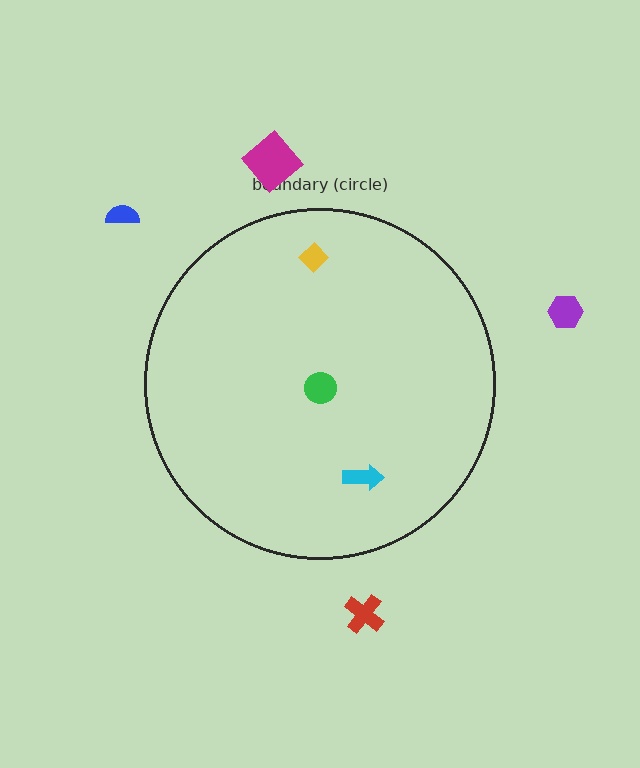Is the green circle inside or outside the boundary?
Inside.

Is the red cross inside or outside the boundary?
Outside.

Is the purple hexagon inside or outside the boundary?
Outside.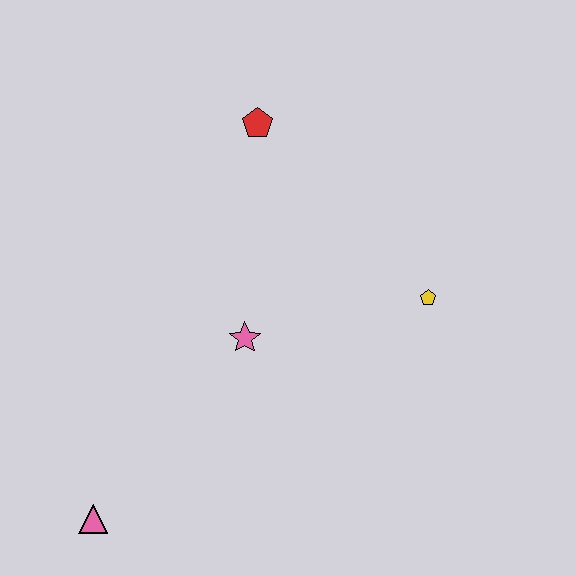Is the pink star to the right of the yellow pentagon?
No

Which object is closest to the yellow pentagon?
The pink star is closest to the yellow pentagon.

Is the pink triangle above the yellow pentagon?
No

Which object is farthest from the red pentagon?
The pink triangle is farthest from the red pentagon.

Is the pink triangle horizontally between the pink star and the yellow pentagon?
No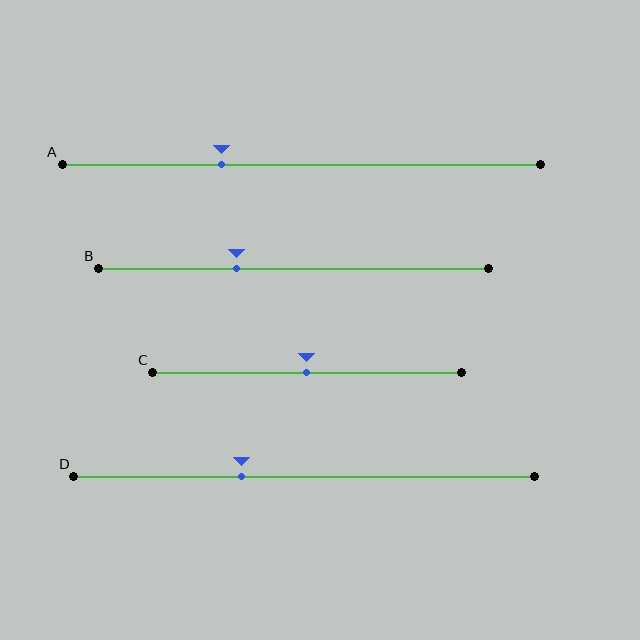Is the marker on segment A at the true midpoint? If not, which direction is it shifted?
No, the marker on segment A is shifted to the left by about 17% of the segment length.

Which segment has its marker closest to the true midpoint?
Segment C has its marker closest to the true midpoint.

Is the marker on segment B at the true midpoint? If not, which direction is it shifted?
No, the marker on segment B is shifted to the left by about 15% of the segment length.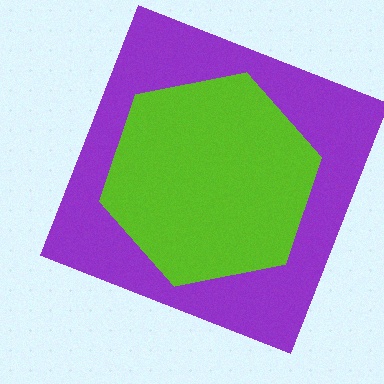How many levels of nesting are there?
2.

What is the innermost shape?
The lime hexagon.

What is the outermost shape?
The purple square.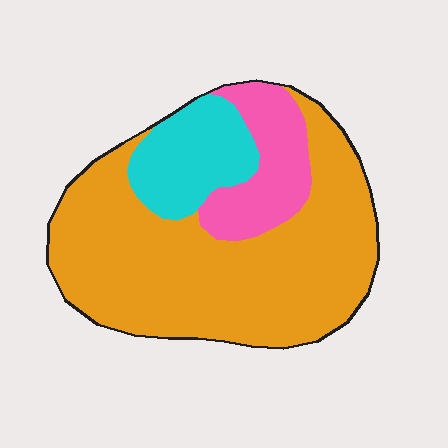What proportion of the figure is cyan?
Cyan takes up less than a sixth of the figure.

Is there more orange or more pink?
Orange.